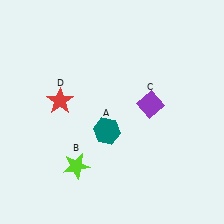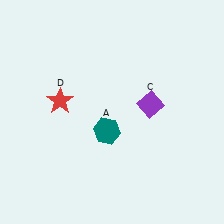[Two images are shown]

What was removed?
The lime star (B) was removed in Image 2.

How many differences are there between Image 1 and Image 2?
There is 1 difference between the two images.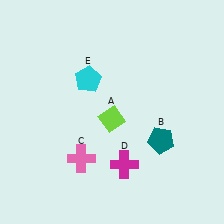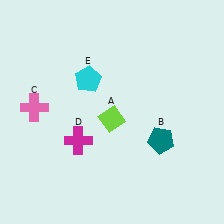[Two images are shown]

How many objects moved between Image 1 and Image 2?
2 objects moved between the two images.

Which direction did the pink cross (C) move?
The pink cross (C) moved up.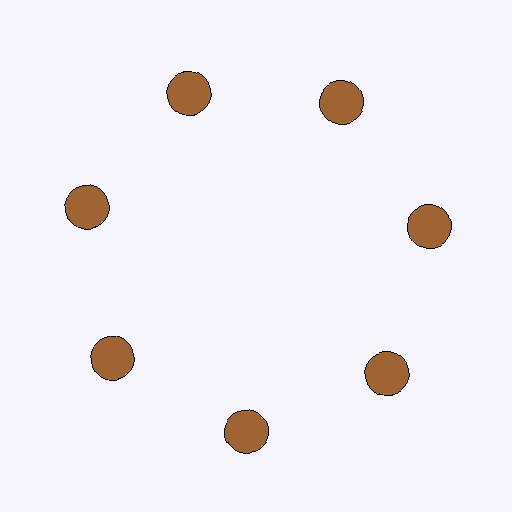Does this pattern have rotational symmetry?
Yes, this pattern has 7-fold rotational symmetry. It looks the same after rotating 51 degrees around the center.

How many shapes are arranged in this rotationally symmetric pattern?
There are 7 shapes, arranged in 7 groups of 1.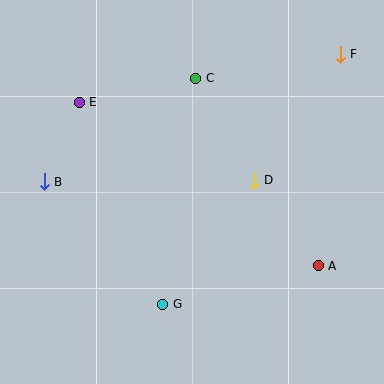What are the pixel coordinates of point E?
Point E is at (79, 102).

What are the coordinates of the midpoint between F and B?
The midpoint between F and B is at (192, 118).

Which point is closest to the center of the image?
Point D at (254, 180) is closest to the center.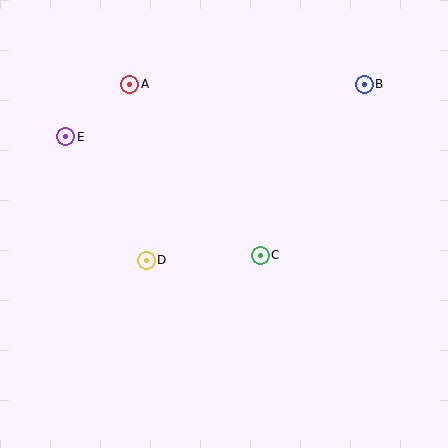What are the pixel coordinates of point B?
Point B is at (364, 84).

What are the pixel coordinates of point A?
Point A is at (130, 84).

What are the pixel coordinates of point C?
Point C is at (260, 255).